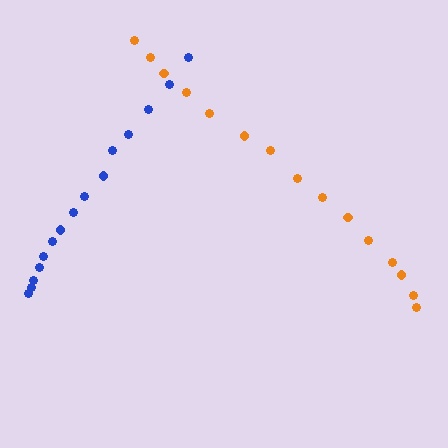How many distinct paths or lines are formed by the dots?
There are 2 distinct paths.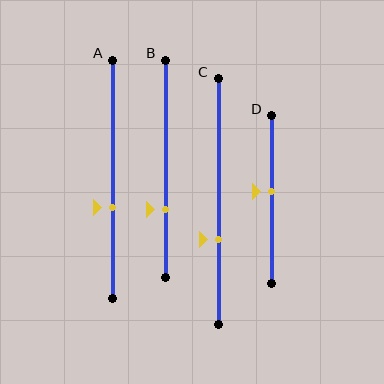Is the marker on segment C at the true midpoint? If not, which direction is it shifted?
No, the marker on segment C is shifted downward by about 15% of the segment length.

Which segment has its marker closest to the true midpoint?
Segment D has its marker closest to the true midpoint.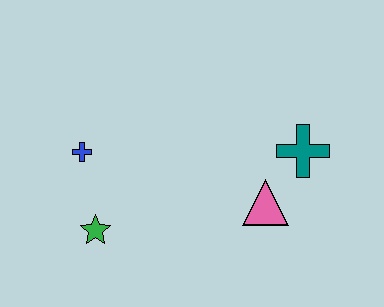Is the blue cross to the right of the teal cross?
No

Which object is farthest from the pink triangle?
The blue cross is farthest from the pink triangle.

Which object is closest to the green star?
The blue cross is closest to the green star.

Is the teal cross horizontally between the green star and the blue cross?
No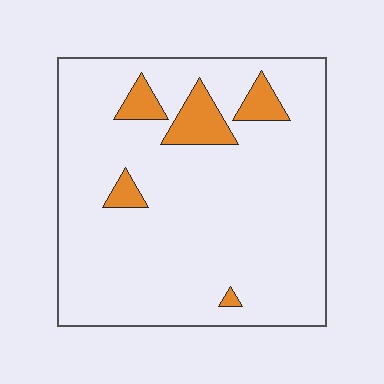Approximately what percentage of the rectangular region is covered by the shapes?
Approximately 10%.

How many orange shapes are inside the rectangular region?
5.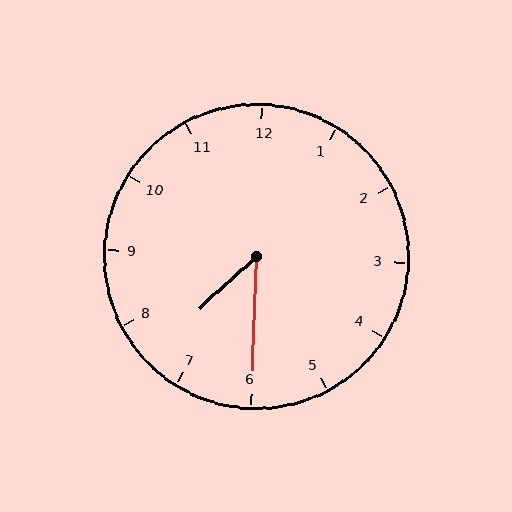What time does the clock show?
7:30.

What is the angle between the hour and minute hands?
Approximately 45 degrees.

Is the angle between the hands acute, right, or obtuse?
It is acute.